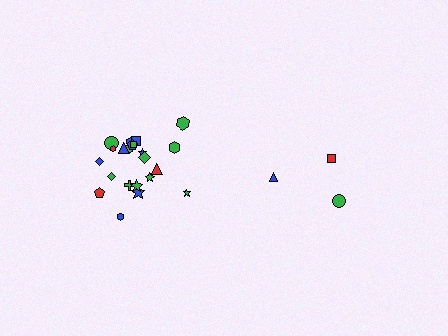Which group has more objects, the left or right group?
The left group.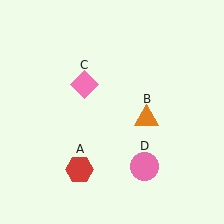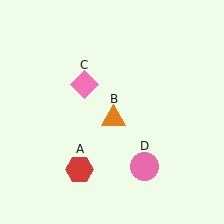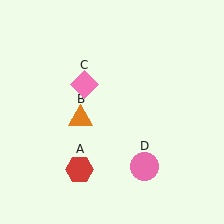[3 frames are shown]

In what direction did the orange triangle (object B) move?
The orange triangle (object B) moved left.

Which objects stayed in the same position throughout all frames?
Red hexagon (object A) and pink diamond (object C) and pink circle (object D) remained stationary.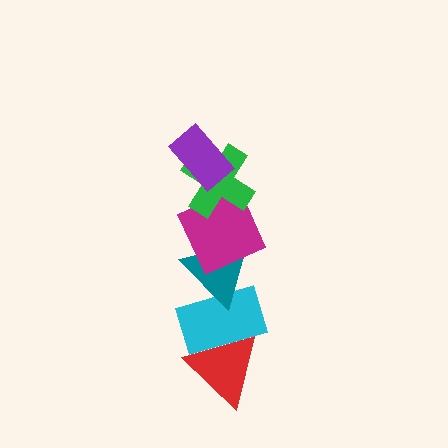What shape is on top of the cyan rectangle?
The teal triangle is on top of the cyan rectangle.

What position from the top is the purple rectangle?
The purple rectangle is 1st from the top.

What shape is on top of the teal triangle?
The magenta square is on top of the teal triangle.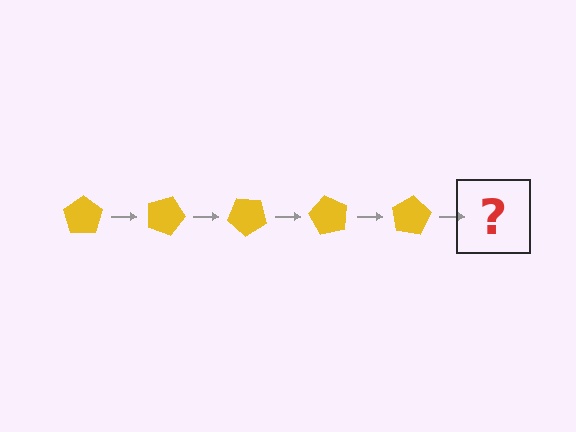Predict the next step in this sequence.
The next step is a yellow pentagon rotated 100 degrees.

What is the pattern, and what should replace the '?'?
The pattern is that the pentagon rotates 20 degrees each step. The '?' should be a yellow pentagon rotated 100 degrees.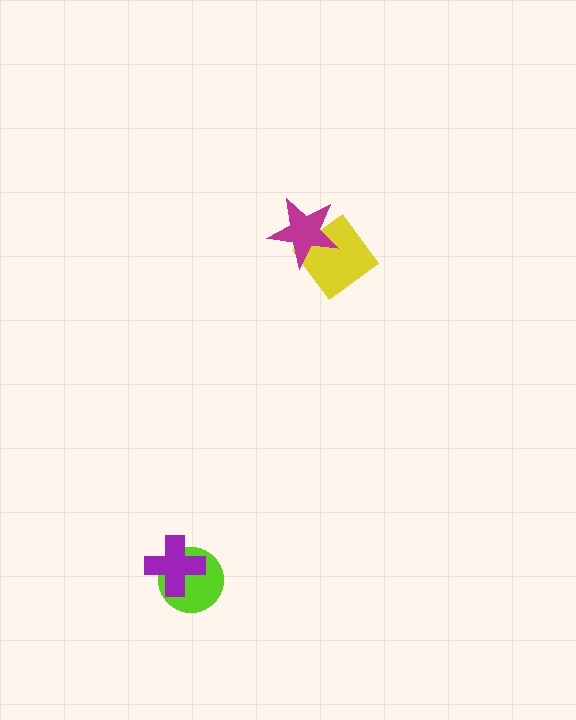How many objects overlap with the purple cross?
1 object overlaps with the purple cross.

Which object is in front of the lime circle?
The purple cross is in front of the lime circle.